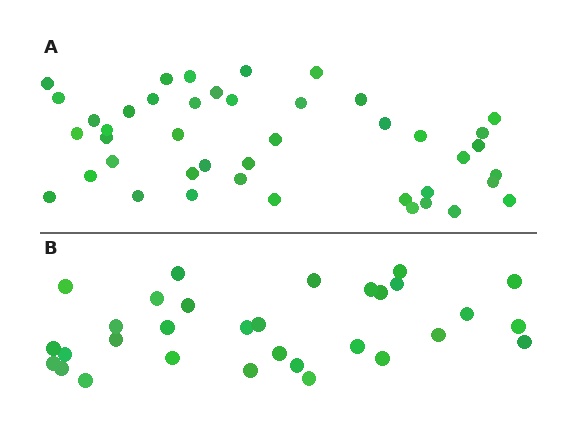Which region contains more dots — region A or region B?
Region A (the top region) has more dots.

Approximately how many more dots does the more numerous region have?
Region A has roughly 12 or so more dots than region B.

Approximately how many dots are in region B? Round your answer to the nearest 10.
About 30 dots. (The exact count is 31, which rounds to 30.)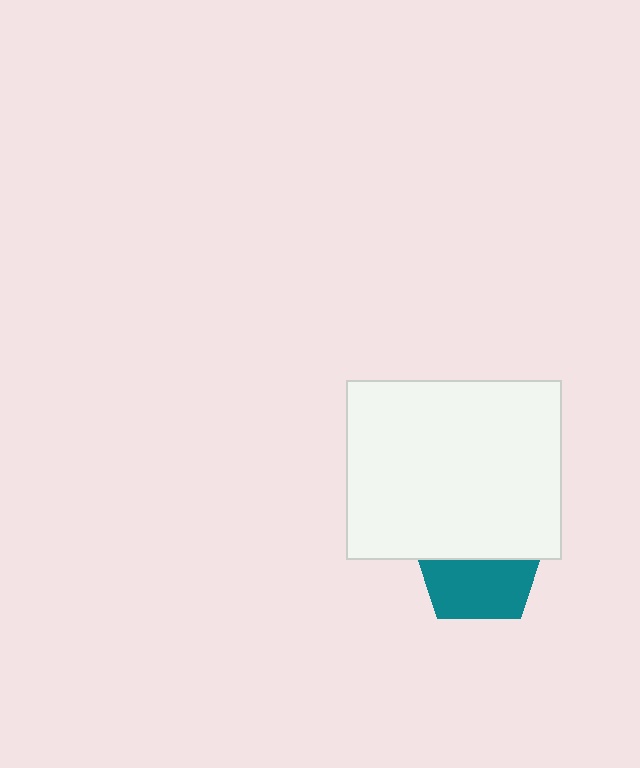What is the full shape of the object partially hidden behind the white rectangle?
The partially hidden object is a teal pentagon.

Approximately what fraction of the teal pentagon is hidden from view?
Roughly 49% of the teal pentagon is hidden behind the white rectangle.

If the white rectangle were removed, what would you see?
You would see the complete teal pentagon.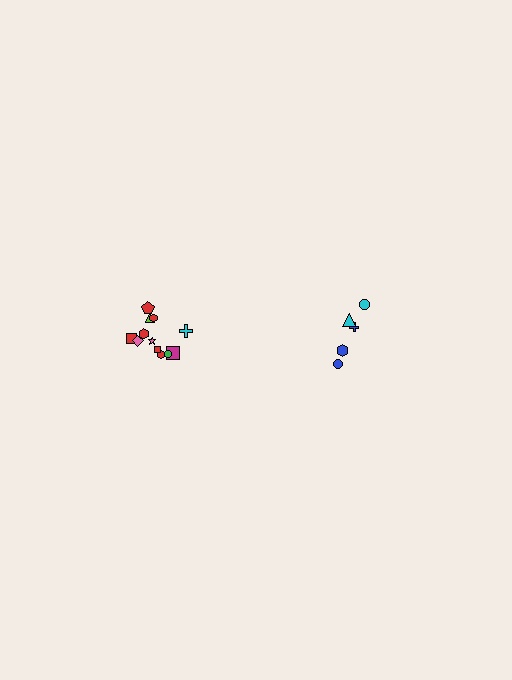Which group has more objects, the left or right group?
The left group.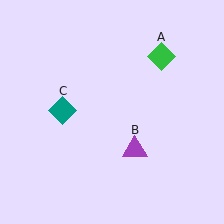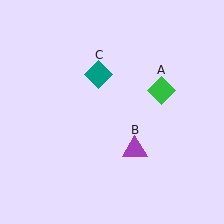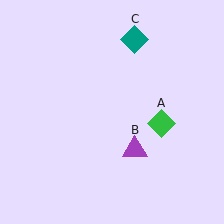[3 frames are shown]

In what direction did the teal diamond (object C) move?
The teal diamond (object C) moved up and to the right.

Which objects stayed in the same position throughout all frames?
Purple triangle (object B) remained stationary.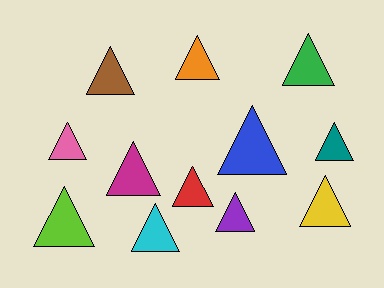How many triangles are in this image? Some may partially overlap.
There are 12 triangles.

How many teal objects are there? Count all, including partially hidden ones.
There is 1 teal object.